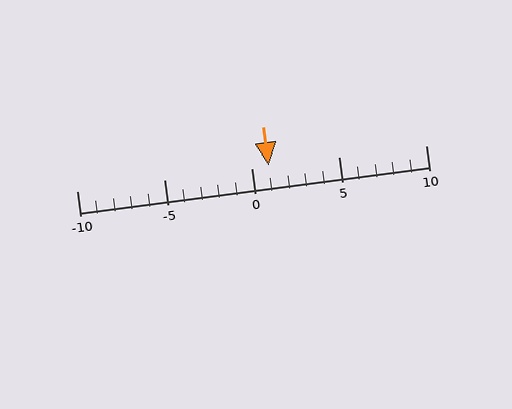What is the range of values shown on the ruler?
The ruler shows values from -10 to 10.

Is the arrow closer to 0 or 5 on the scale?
The arrow is closer to 0.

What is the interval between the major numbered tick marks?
The major tick marks are spaced 5 units apart.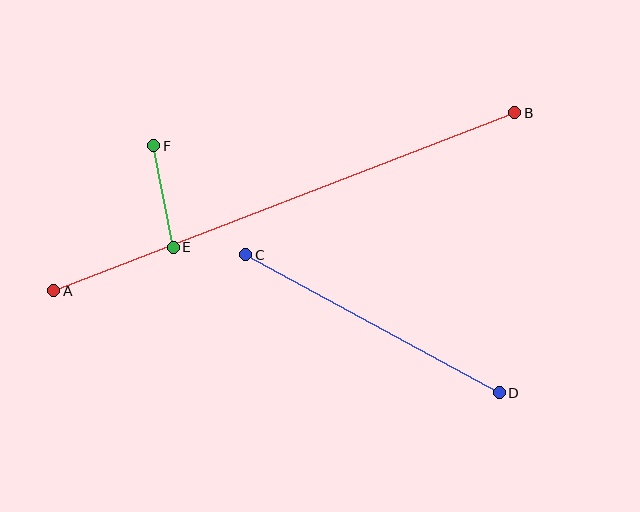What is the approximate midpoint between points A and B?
The midpoint is at approximately (284, 202) pixels.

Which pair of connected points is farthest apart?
Points A and B are farthest apart.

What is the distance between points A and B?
The distance is approximately 494 pixels.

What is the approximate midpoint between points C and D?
The midpoint is at approximately (373, 324) pixels.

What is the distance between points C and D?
The distance is approximately 289 pixels.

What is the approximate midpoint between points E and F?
The midpoint is at approximately (163, 197) pixels.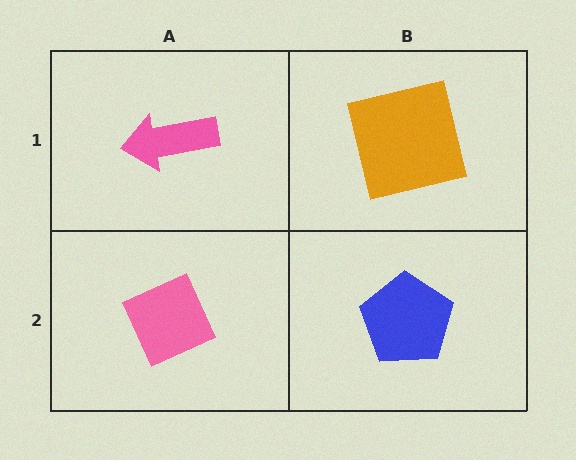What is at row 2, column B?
A blue pentagon.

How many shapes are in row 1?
2 shapes.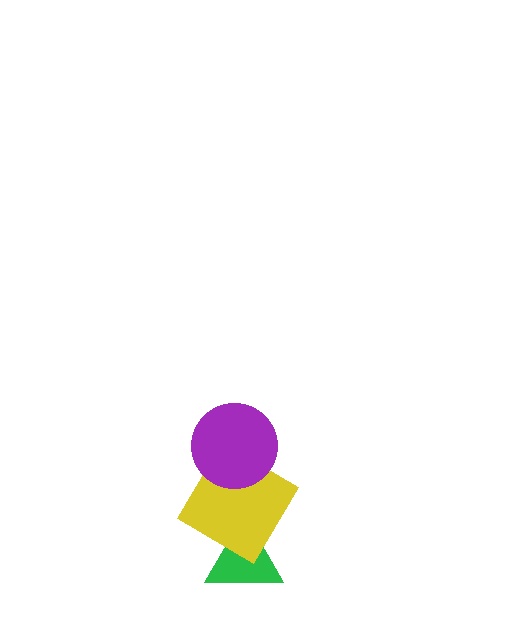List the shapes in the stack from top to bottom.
From top to bottom: the purple circle, the yellow diamond, the green triangle.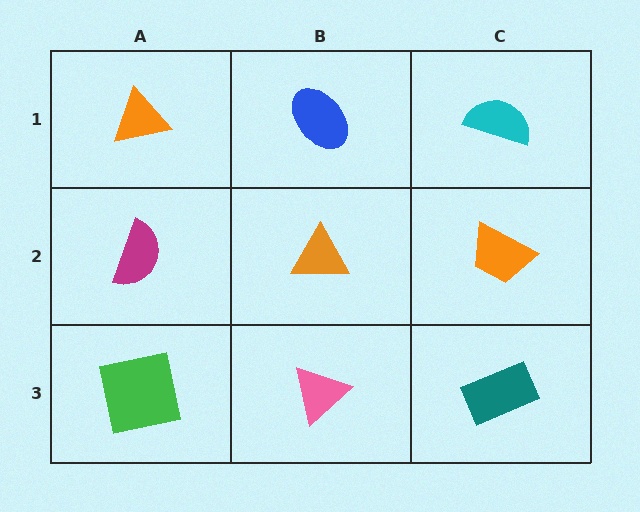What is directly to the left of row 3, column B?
A green square.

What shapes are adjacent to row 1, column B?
An orange triangle (row 2, column B), an orange triangle (row 1, column A), a cyan semicircle (row 1, column C).